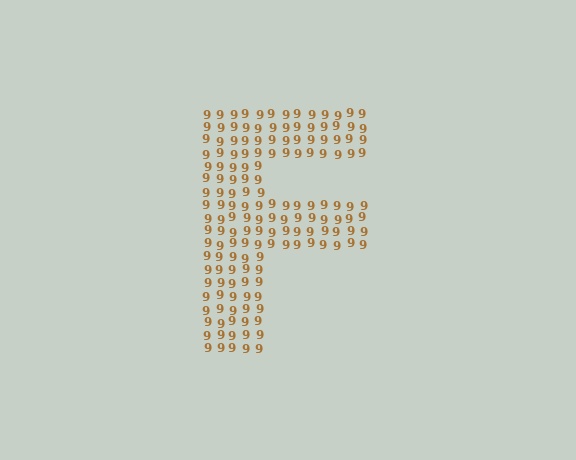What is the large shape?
The large shape is the letter F.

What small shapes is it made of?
It is made of small digit 9's.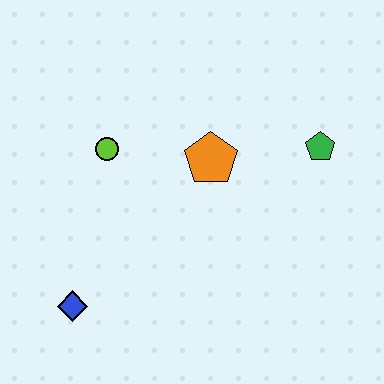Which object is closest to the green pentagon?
The orange pentagon is closest to the green pentagon.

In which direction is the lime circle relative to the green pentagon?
The lime circle is to the left of the green pentagon.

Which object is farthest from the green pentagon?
The blue diamond is farthest from the green pentagon.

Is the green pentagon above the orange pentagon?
Yes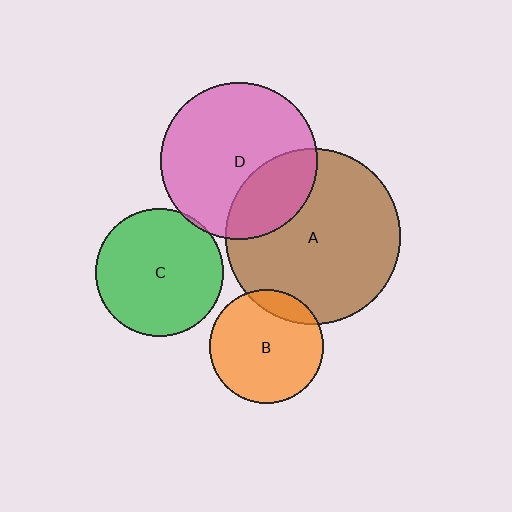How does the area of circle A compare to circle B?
Approximately 2.4 times.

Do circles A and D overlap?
Yes.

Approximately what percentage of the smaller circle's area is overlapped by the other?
Approximately 30%.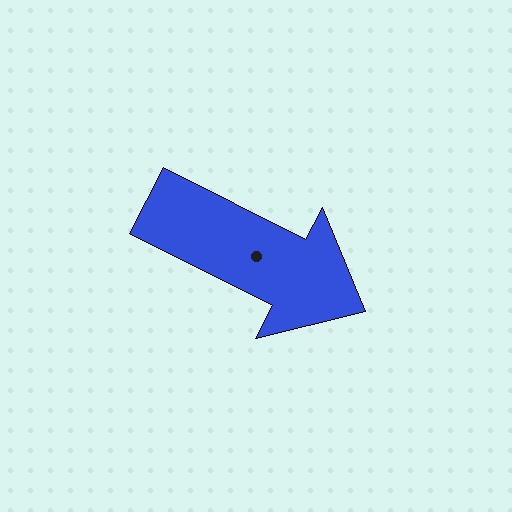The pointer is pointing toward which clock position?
Roughly 4 o'clock.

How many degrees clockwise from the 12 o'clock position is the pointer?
Approximately 117 degrees.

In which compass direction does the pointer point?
Southeast.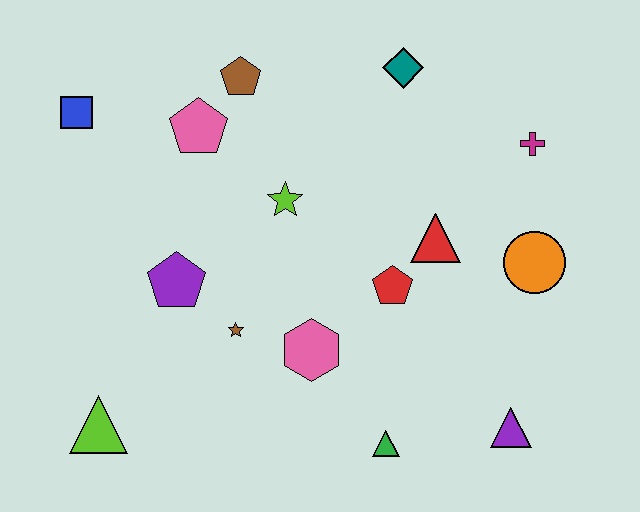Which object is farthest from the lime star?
The purple triangle is farthest from the lime star.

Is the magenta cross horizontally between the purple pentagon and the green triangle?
No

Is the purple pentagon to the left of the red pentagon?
Yes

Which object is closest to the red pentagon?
The red triangle is closest to the red pentagon.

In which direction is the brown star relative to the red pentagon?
The brown star is to the left of the red pentagon.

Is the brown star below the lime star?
Yes